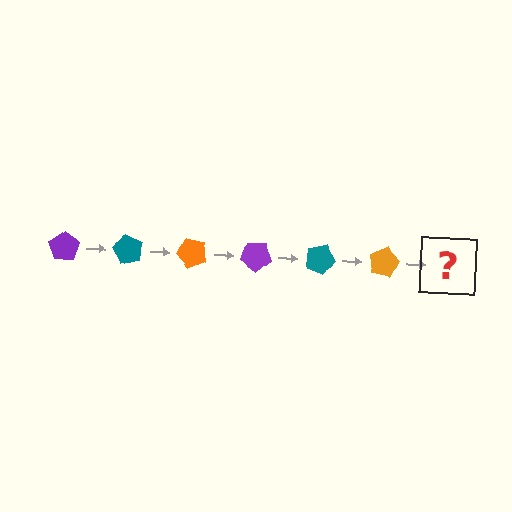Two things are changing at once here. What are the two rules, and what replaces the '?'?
The two rules are that it rotates 60 degrees each step and the color cycles through purple, teal, and orange. The '?' should be a purple pentagon, rotated 360 degrees from the start.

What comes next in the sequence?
The next element should be a purple pentagon, rotated 360 degrees from the start.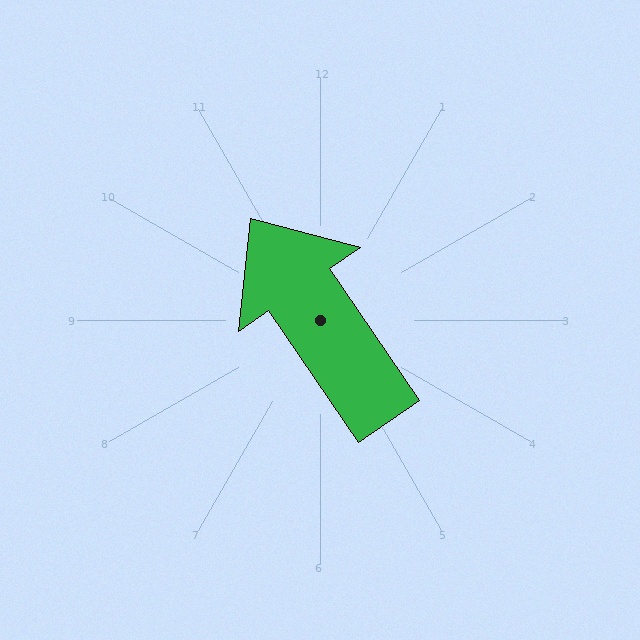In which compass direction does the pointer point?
Northwest.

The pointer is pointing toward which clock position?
Roughly 11 o'clock.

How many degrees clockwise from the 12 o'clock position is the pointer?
Approximately 326 degrees.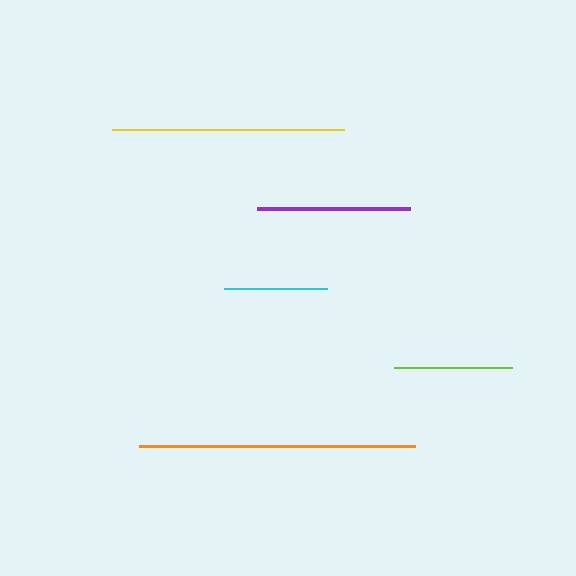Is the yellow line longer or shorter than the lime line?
The yellow line is longer than the lime line.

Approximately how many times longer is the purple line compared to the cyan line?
The purple line is approximately 1.5 times the length of the cyan line.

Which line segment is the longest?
The orange line is the longest at approximately 276 pixels.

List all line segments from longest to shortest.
From longest to shortest: orange, yellow, purple, lime, cyan.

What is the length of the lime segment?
The lime segment is approximately 118 pixels long.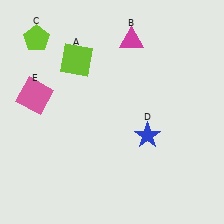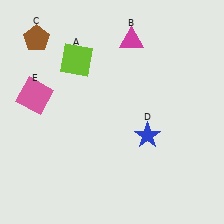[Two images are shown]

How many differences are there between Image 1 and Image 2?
There is 1 difference between the two images.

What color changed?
The pentagon (C) changed from lime in Image 1 to brown in Image 2.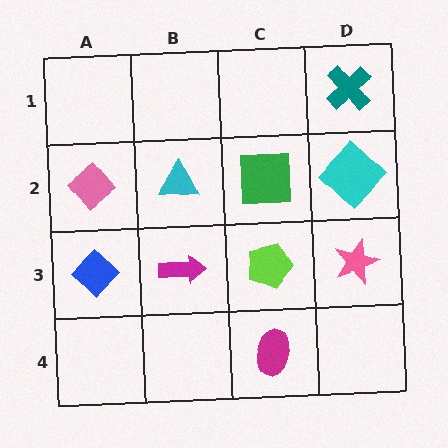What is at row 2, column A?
A pink diamond.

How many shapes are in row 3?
4 shapes.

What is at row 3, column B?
A magenta arrow.